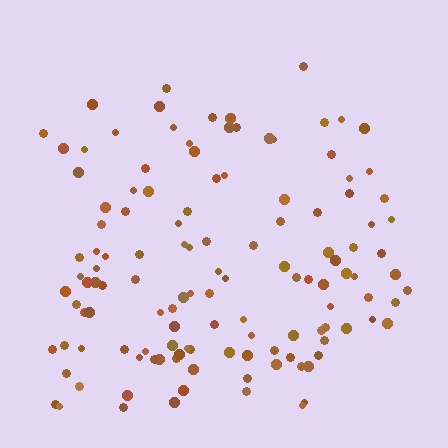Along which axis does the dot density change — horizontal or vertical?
Vertical.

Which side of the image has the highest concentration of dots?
The bottom.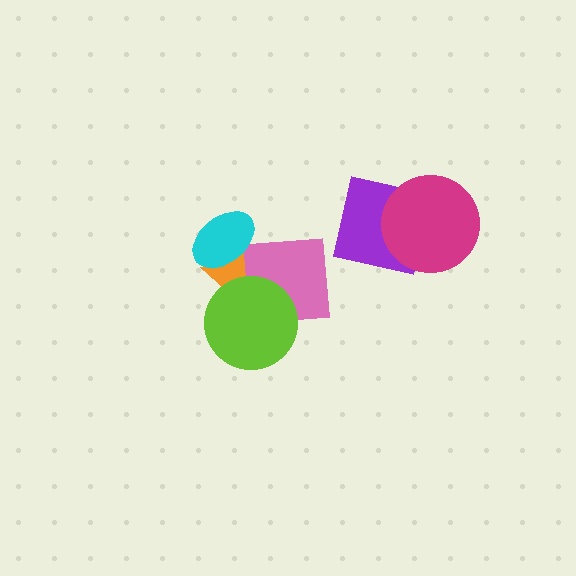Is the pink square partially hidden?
Yes, it is partially covered by another shape.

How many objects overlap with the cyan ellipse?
1 object overlaps with the cyan ellipse.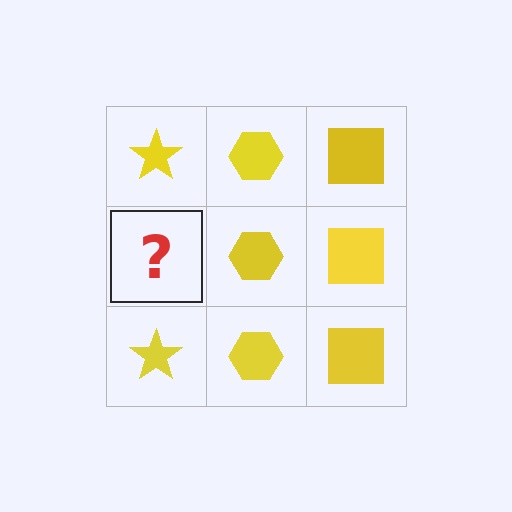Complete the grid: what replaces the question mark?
The question mark should be replaced with a yellow star.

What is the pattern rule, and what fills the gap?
The rule is that each column has a consistent shape. The gap should be filled with a yellow star.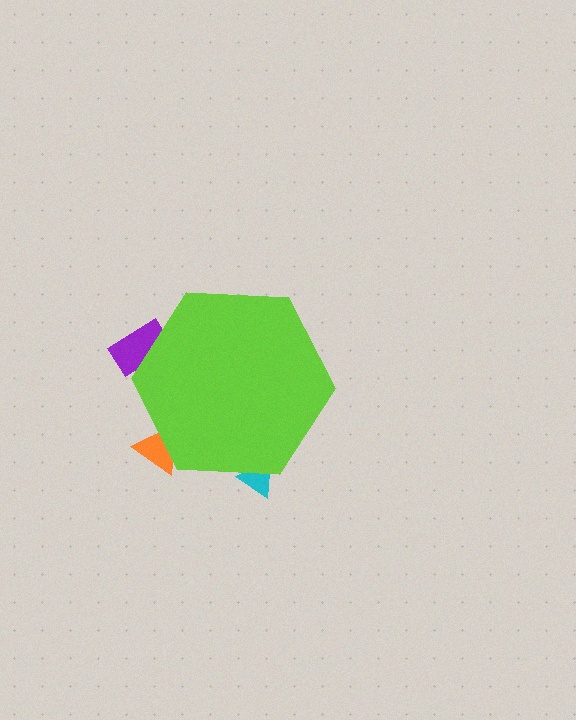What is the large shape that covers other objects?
A lime hexagon.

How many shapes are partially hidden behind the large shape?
3 shapes are partially hidden.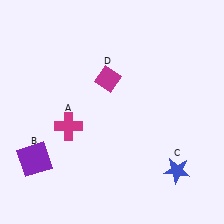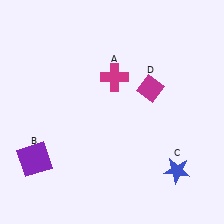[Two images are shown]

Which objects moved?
The objects that moved are: the magenta cross (A), the magenta diamond (D).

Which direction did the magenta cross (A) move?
The magenta cross (A) moved up.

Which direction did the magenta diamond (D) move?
The magenta diamond (D) moved right.